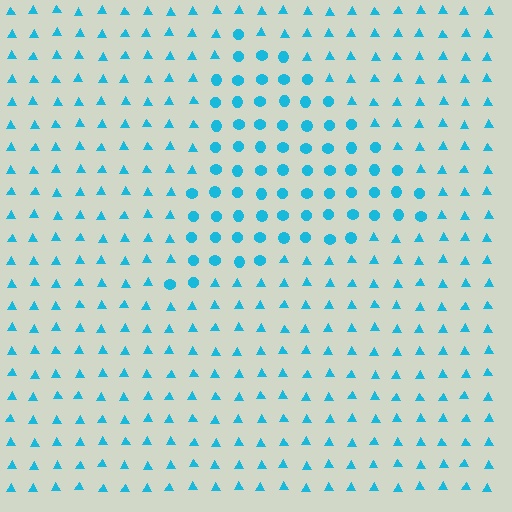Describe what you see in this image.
The image is filled with small cyan elements arranged in a uniform grid. A triangle-shaped region contains circles, while the surrounding area contains triangles. The boundary is defined purely by the change in element shape.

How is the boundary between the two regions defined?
The boundary is defined by a change in element shape: circles inside vs. triangles outside. All elements share the same color and spacing.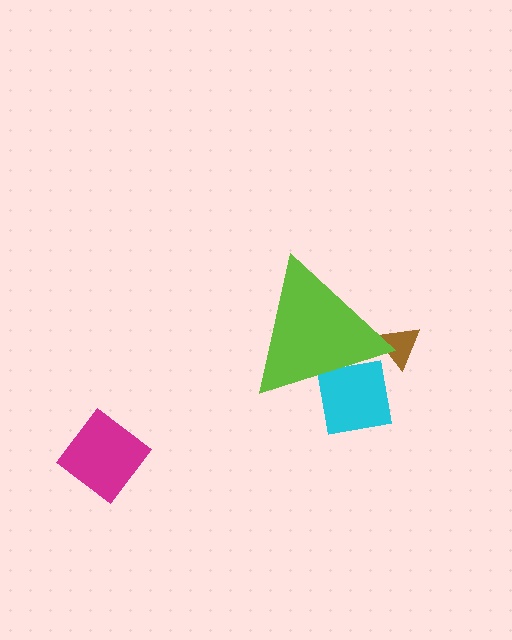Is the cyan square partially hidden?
Yes, the cyan square is partially hidden behind the lime triangle.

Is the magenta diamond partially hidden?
No, the magenta diamond is fully visible.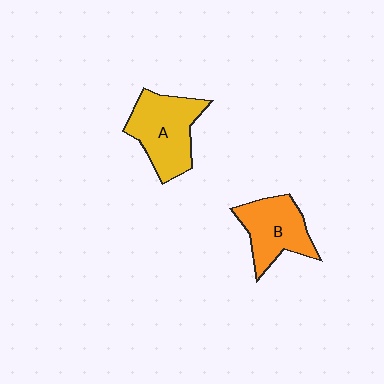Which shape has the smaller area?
Shape B (orange).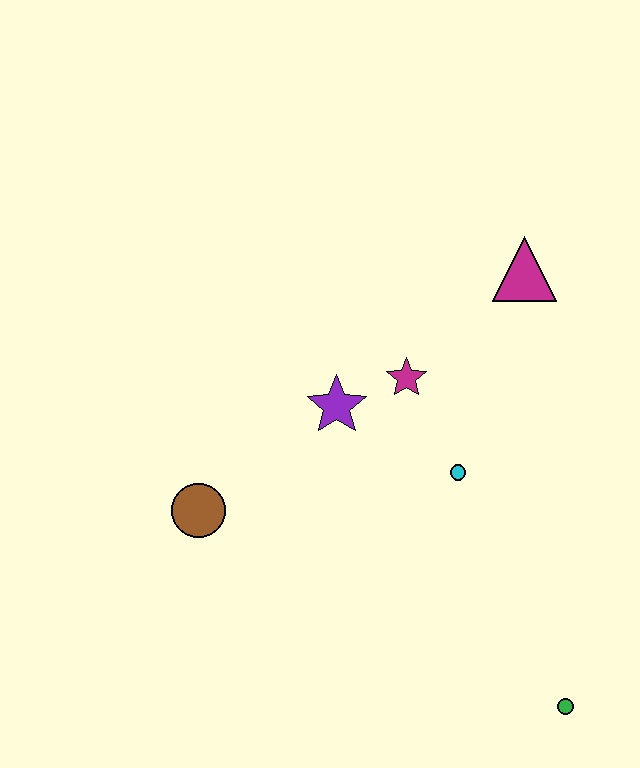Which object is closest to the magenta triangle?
The magenta star is closest to the magenta triangle.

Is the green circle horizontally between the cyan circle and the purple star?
No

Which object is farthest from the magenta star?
The green circle is farthest from the magenta star.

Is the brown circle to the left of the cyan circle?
Yes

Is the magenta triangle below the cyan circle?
No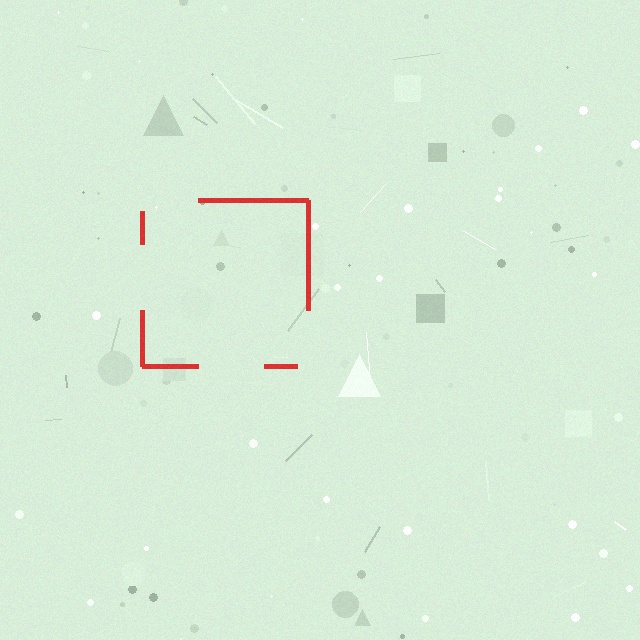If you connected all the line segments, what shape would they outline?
They would outline a square.